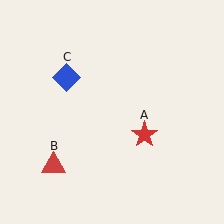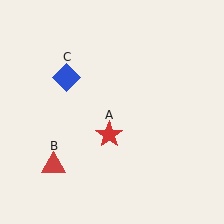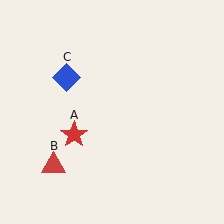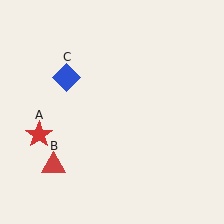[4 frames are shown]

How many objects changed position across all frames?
1 object changed position: red star (object A).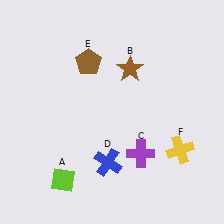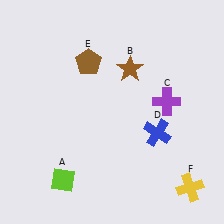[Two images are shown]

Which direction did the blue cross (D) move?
The blue cross (D) moved right.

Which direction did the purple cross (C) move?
The purple cross (C) moved up.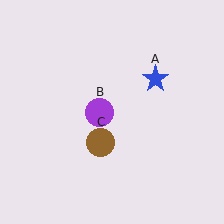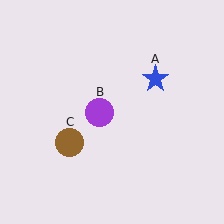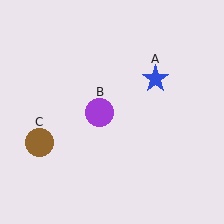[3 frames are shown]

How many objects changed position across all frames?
1 object changed position: brown circle (object C).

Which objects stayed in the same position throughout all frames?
Blue star (object A) and purple circle (object B) remained stationary.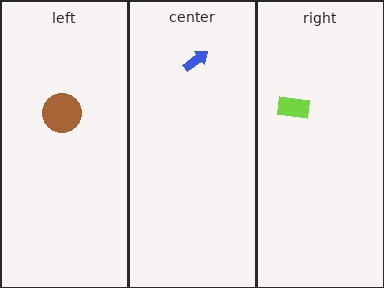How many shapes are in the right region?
1.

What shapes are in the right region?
The lime rectangle.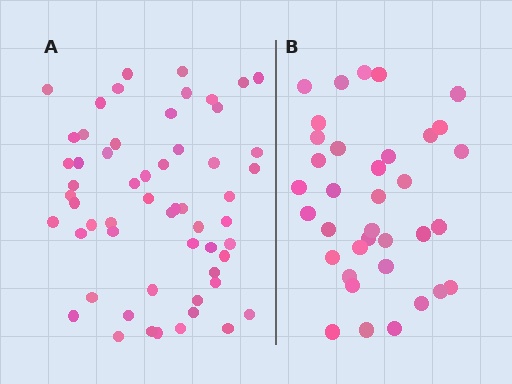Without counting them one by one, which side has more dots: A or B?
Region A (the left region) has more dots.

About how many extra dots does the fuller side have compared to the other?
Region A has approximately 20 more dots than region B.